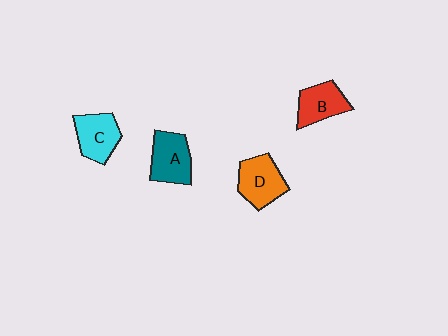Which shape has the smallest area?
Shape B (red).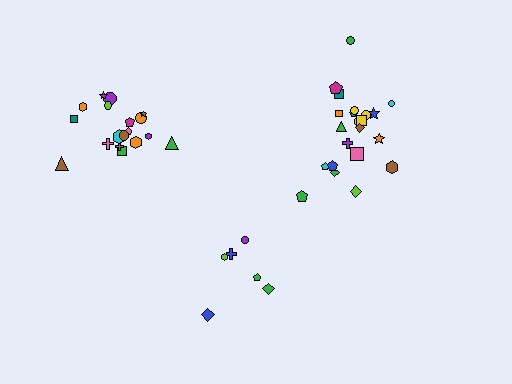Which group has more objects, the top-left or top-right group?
The top-right group.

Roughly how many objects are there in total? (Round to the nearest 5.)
Roughly 45 objects in total.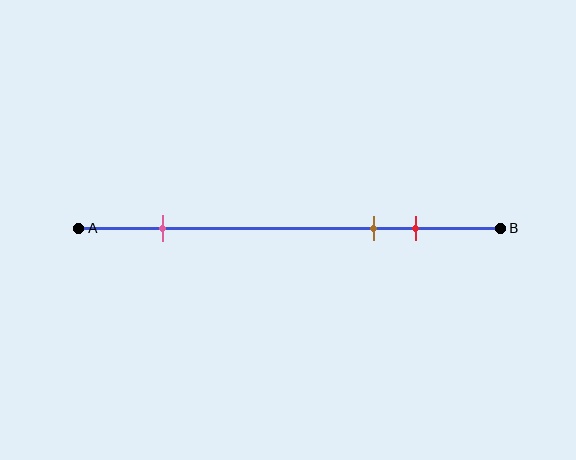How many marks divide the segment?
There are 3 marks dividing the segment.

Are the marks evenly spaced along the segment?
No, the marks are not evenly spaced.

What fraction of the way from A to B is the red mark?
The red mark is approximately 80% (0.8) of the way from A to B.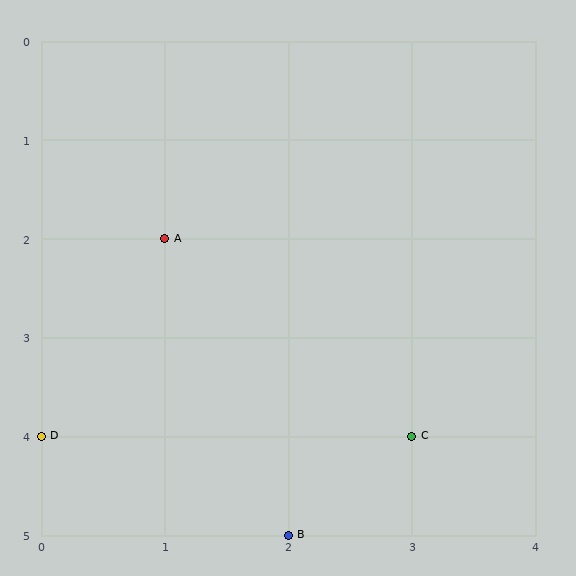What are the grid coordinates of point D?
Point D is at grid coordinates (0, 4).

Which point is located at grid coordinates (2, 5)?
Point B is at (2, 5).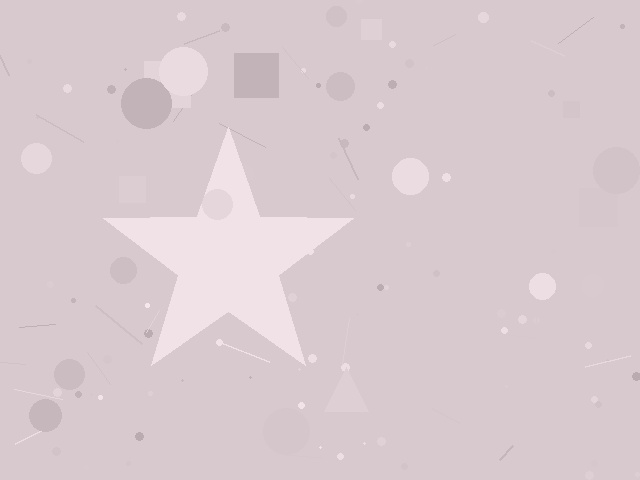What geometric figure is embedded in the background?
A star is embedded in the background.